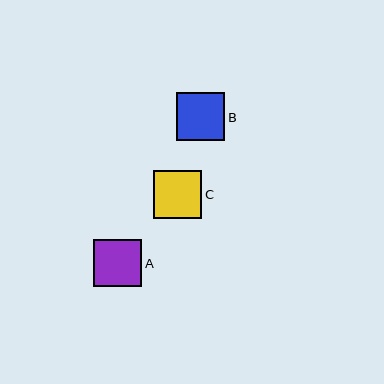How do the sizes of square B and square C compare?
Square B and square C are approximately the same size.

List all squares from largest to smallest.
From largest to smallest: B, C, A.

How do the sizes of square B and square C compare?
Square B and square C are approximately the same size.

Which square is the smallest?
Square A is the smallest with a size of approximately 48 pixels.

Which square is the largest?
Square B is the largest with a size of approximately 49 pixels.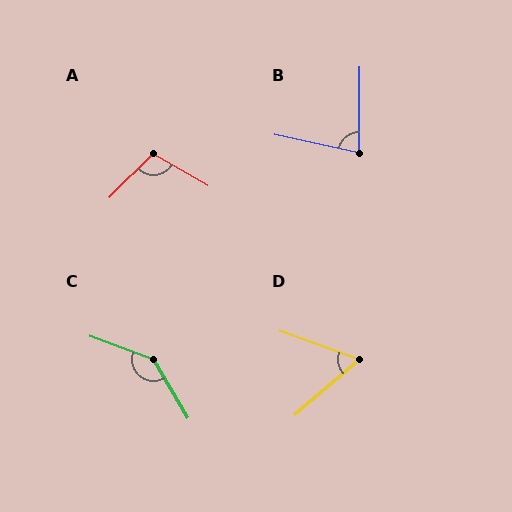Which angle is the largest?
C, at approximately 140 degrees.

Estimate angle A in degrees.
Approximately 105 degrees.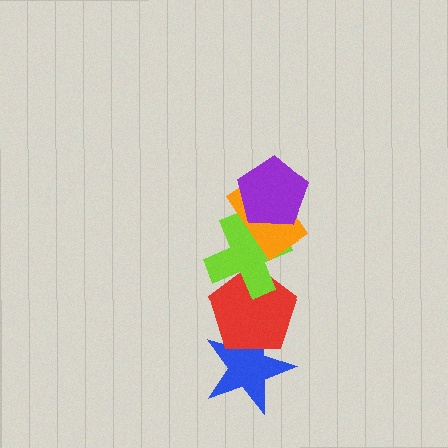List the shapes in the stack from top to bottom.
From top to bottom: the purple pentagon, the orange rectangle, the lime cross, the red pentagon, the blue star.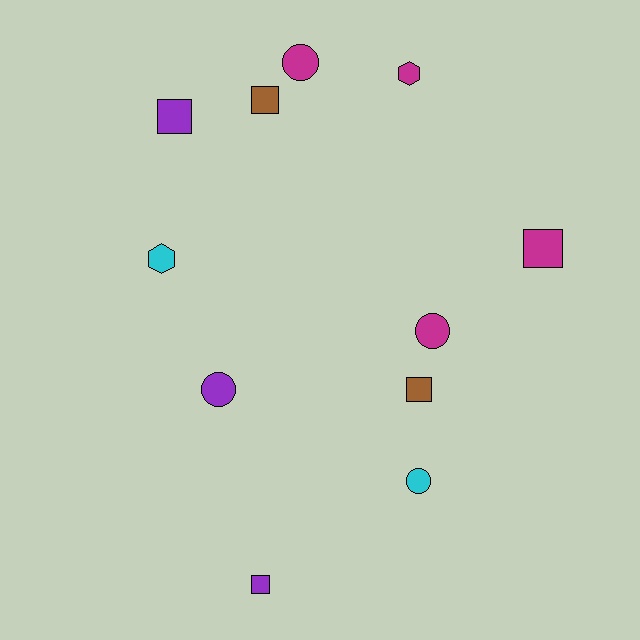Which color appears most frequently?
Magenta, with 4 objects.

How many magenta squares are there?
There is 1 magenta square.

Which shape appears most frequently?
Square, with 5 objects.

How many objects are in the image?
There are 11 objects.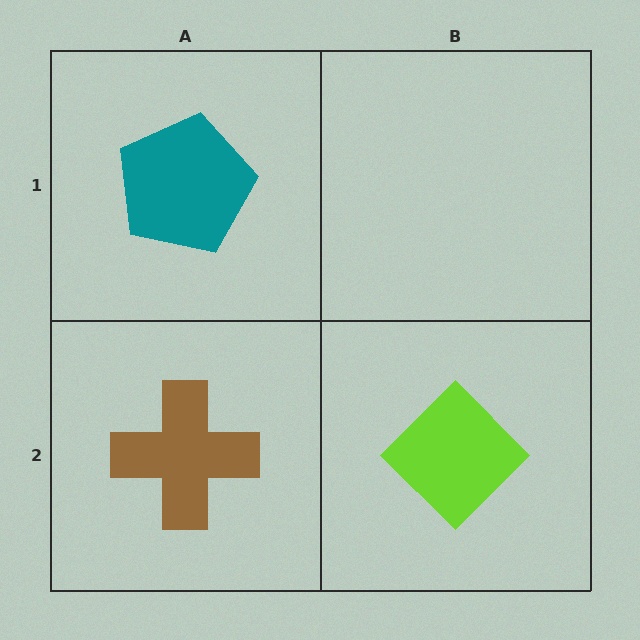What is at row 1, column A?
A teal pentagon.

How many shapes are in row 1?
1 shape.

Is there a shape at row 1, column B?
No, that cell is empty.